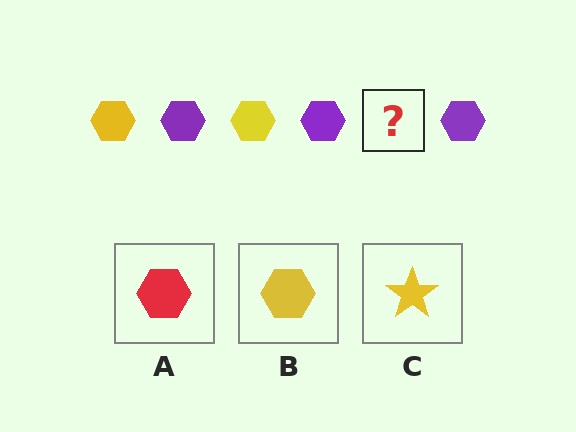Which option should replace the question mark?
Option B.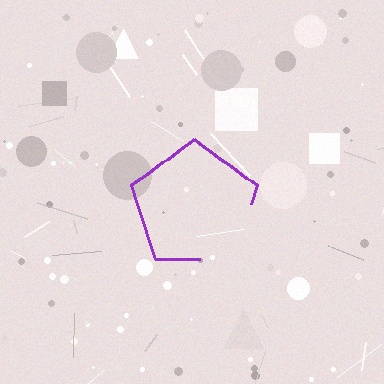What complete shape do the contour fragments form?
The contour fragments form a pentagon.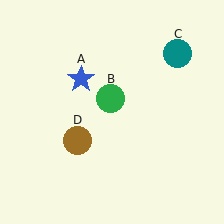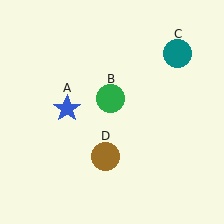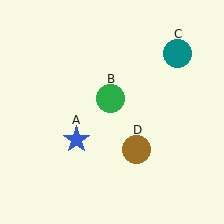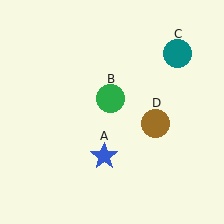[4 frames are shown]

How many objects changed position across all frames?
2 objects changed position: blue star (object A), brown circle (object D).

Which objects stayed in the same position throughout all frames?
Green circle (object B) and teal circle (object C) remained stationary.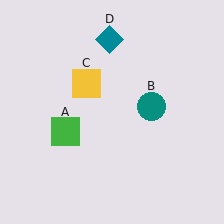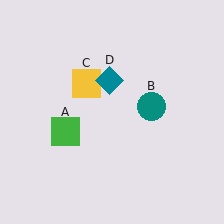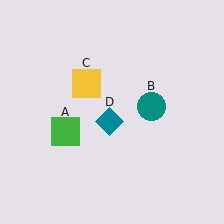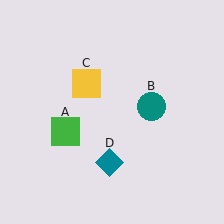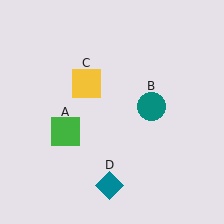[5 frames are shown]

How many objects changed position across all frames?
1 object changed position: teal diamond (object D).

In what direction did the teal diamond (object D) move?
The teal diamond (object D) moved down.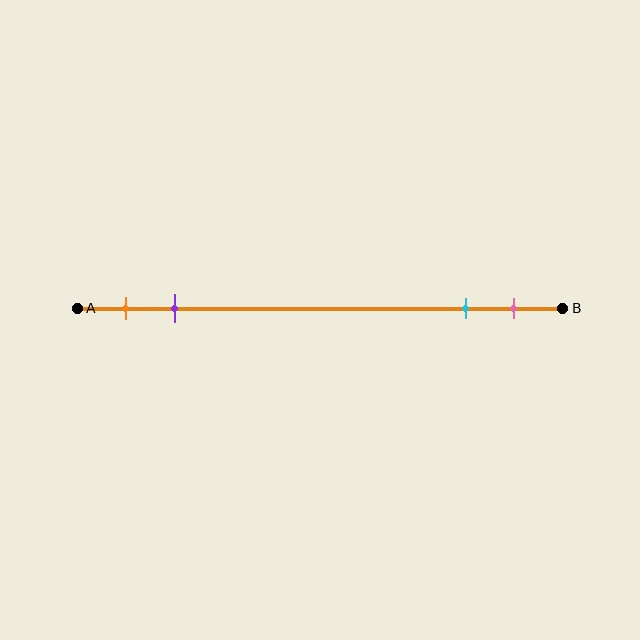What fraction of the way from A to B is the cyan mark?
The cyan mark is approximately 80% (0.8) of the way from A to B.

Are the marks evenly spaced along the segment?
No, the marks are not evenly spaced.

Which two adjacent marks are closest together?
The cyan and pink marks are the closest adjacent pair.